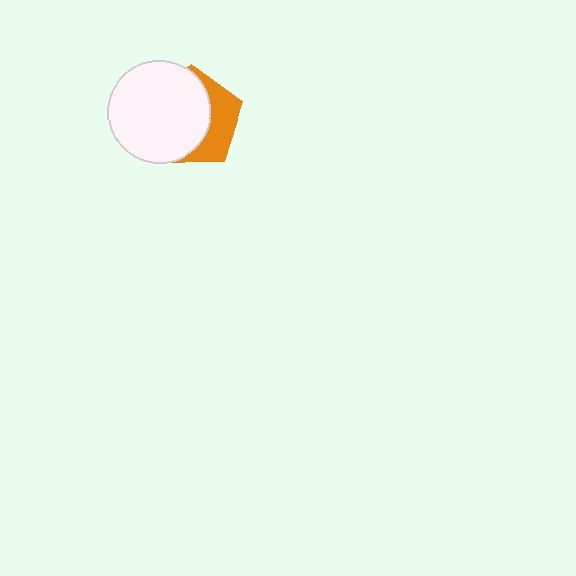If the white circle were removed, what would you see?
You would see the complete orange pentagon.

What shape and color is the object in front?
The object in front is a white circle.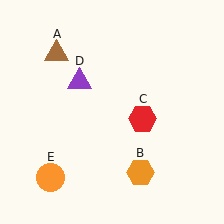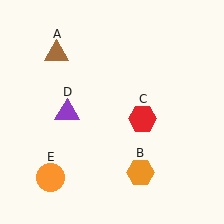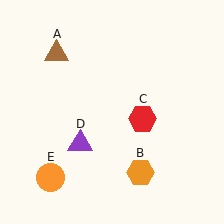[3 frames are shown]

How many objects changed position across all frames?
1 object changed position: purple triangle (object D).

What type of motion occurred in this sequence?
The purple triangle (object D) rotated counterclockwise around the center of the scene.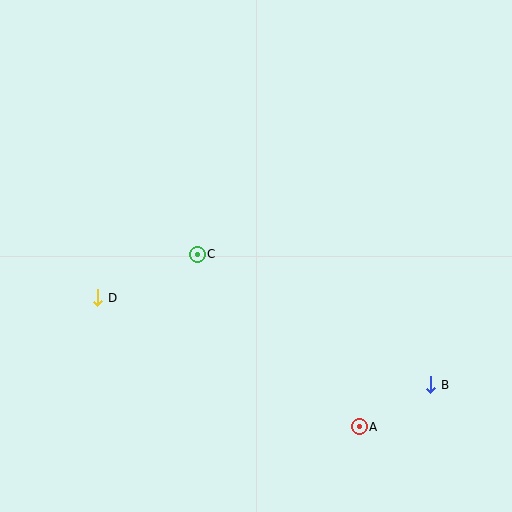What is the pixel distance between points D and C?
The distance between D and C is 108 pixels.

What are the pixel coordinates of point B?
Point B is at (431, 385).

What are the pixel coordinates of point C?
Point C is at (197, 254).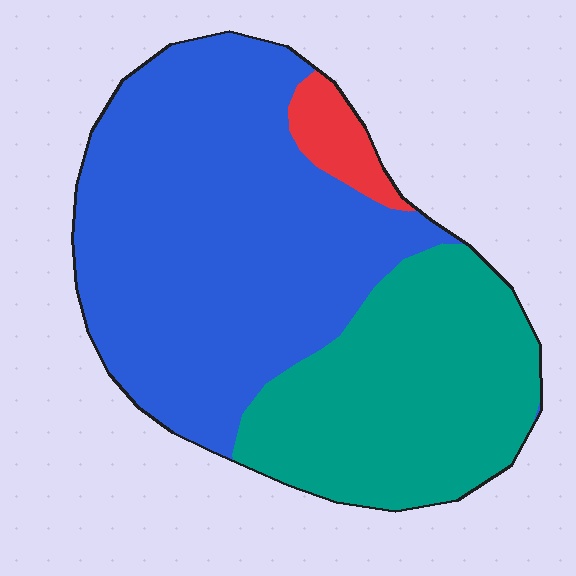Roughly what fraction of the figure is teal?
Teal covers around 35% of the figure.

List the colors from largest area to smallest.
From largest to smallest: blue, teal, red.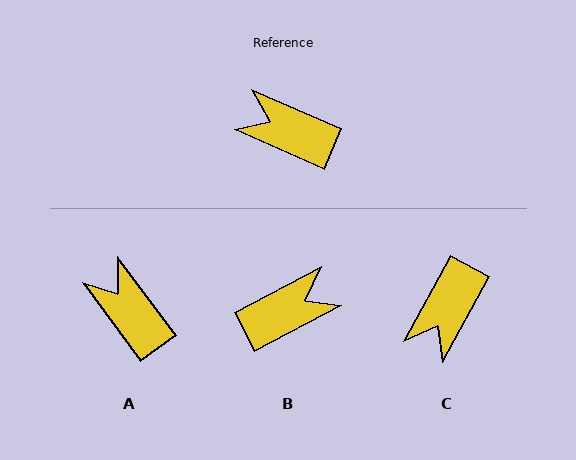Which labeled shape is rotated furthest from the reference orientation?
B, about 129 degrees away.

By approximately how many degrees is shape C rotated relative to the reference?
Approximately 85 degrees counter-clockwise.